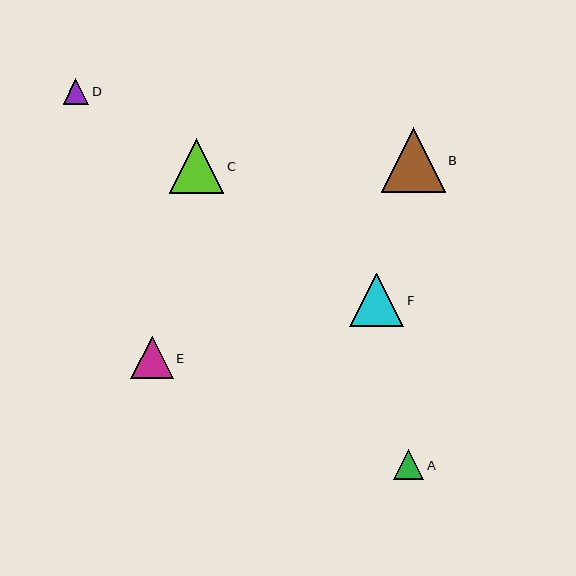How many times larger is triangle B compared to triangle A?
Triangle B is approximately 2.1 times the size of triangle A.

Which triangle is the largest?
Triangle B is the largest with a size of approximately 64 pixels.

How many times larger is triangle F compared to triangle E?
Triangle F is approximately 1.3 times the size of triangle E.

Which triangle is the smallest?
Triangle D is the smallest with a size of approximately 26 pixels.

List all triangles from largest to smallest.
From largest to smallest: B, C, F, E, A, D.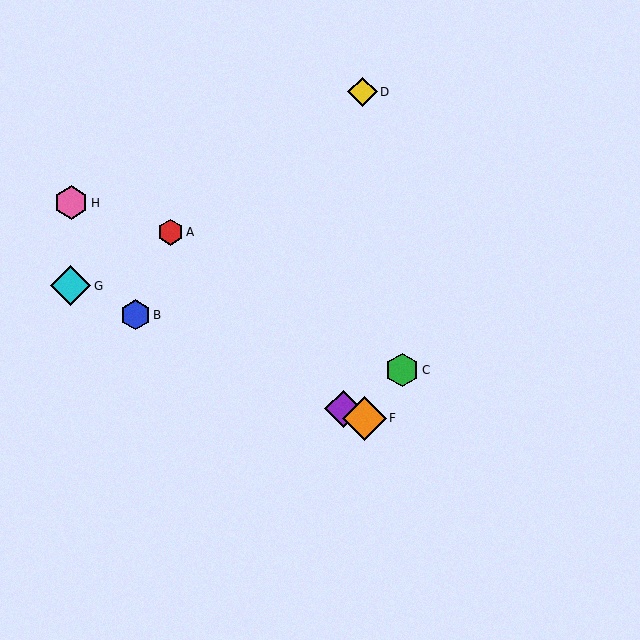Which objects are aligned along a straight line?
Objects B, E, F, G are aligned along a straight line.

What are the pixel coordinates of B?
Object B is at (135, 315).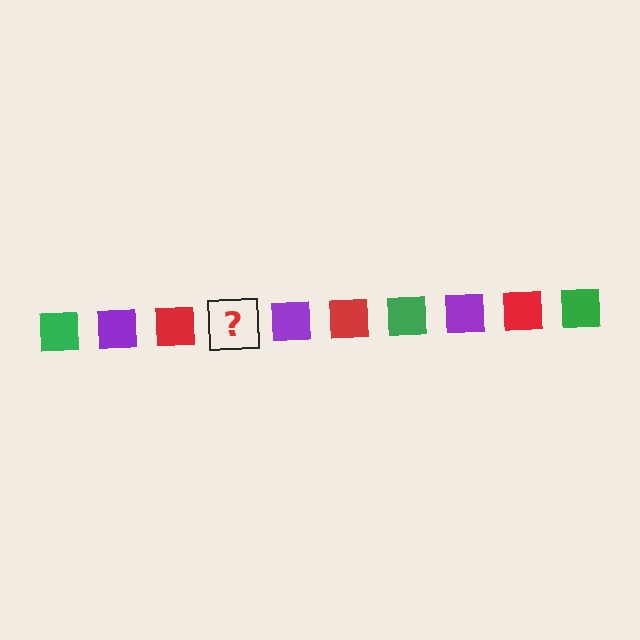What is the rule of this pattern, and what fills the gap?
The rule is that the pattern cycles through green, purple, red squares. The gap should be filled with a green square.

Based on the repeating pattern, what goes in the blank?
The blank should be a green square.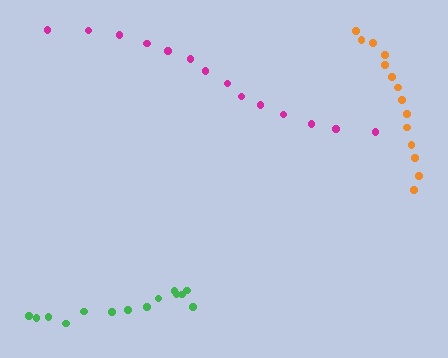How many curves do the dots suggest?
There are 3 distinct paths.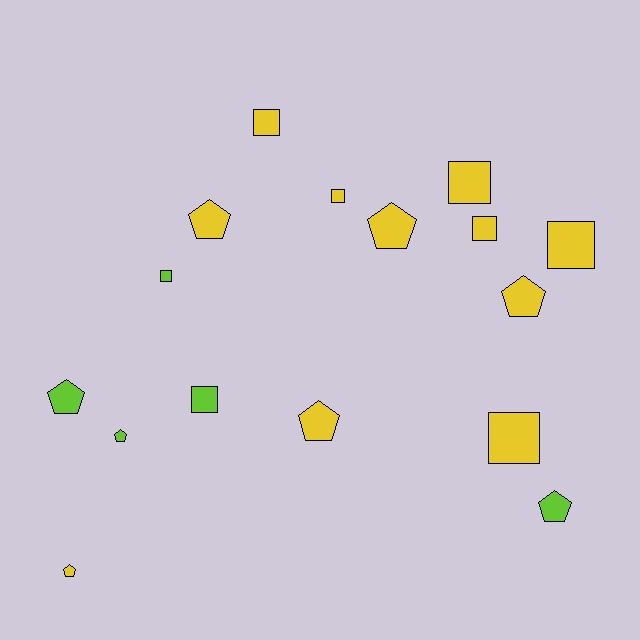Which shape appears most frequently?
Pentagon, with 8 objects.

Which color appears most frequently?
Yellow, with 11 objects.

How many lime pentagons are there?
There are 3 lime pentagons.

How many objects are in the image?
There are 16 objects.